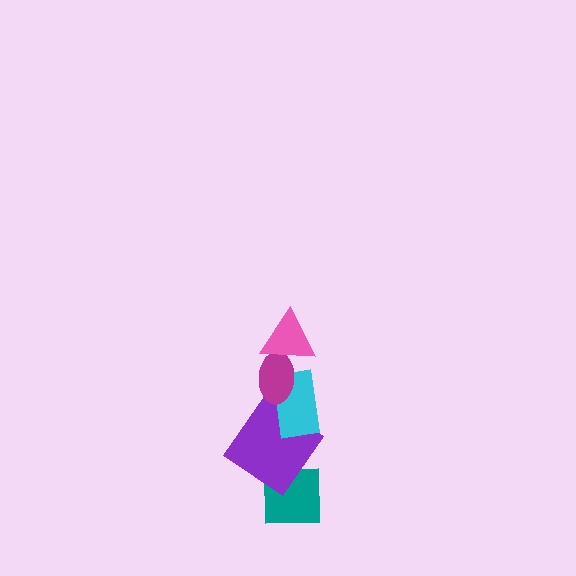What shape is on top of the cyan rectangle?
The magenta ellipse is on top of the cyan rectangle.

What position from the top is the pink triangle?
The pink triangle is 1st from the top.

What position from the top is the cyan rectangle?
The cyan rectangle is 3rd from the top.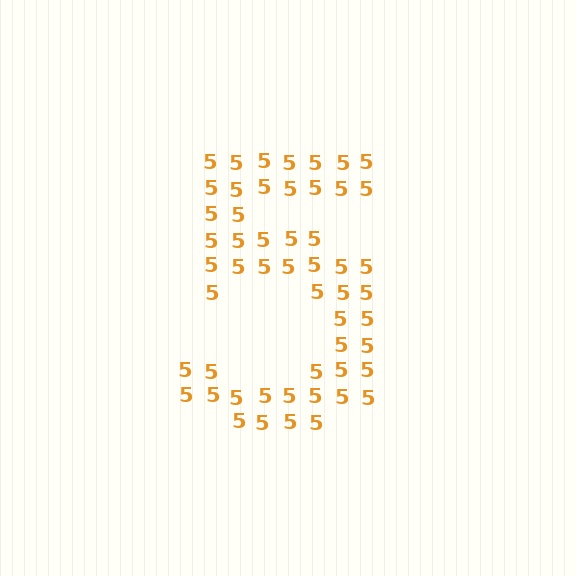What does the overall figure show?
The overall figure shows the digit 5.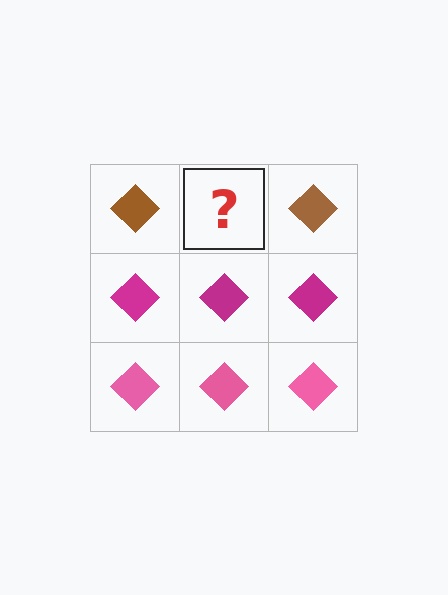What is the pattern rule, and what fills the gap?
The rule is that each row has a consistent color. The gap should be filled with a brown diamond.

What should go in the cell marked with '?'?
The missing cell should contain a brown diamond.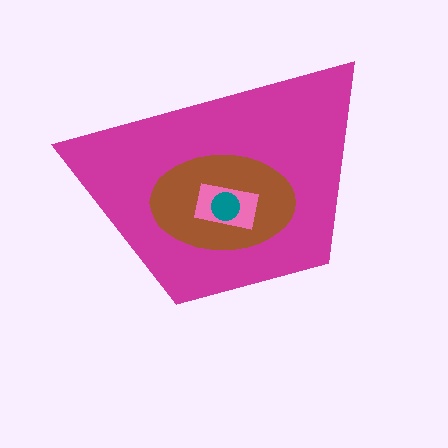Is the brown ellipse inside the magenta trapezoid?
Yes.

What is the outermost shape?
The magenta trapezoid.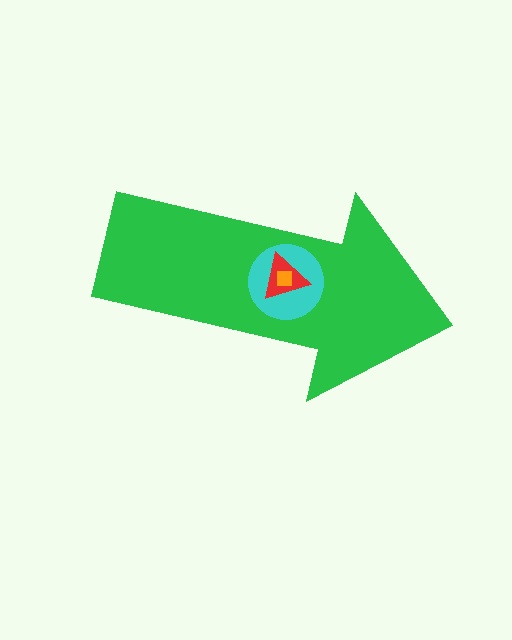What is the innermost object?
The orange square.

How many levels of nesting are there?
4.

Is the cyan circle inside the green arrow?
Yes.